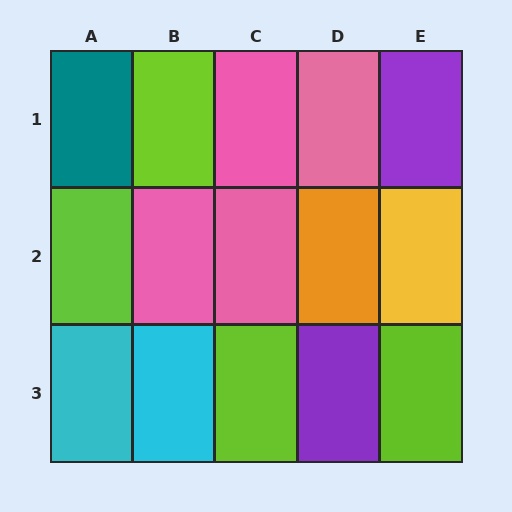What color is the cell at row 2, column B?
Pink.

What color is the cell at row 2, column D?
Orange.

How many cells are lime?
4 cells are lime.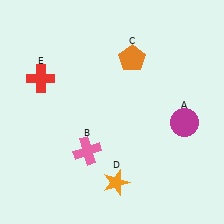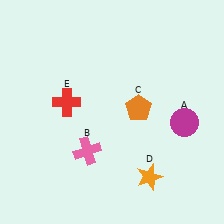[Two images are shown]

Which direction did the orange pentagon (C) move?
The orange pentagon (C) moved down.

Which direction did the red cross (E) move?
The red cross (E) moved right.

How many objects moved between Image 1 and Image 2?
3 objects moved between the two images.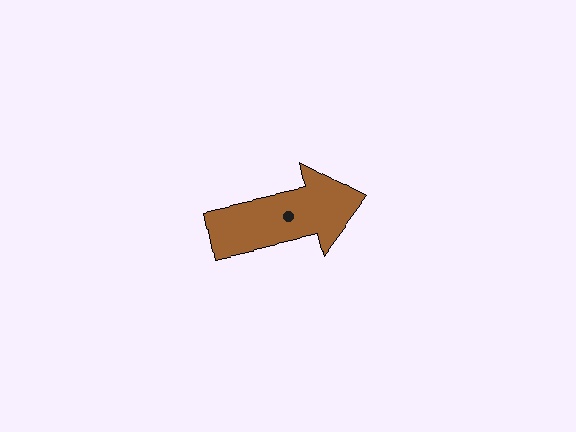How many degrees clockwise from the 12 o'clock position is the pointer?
Approximately 78 degrees.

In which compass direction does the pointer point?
East.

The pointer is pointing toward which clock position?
Roughly 3 o'clock.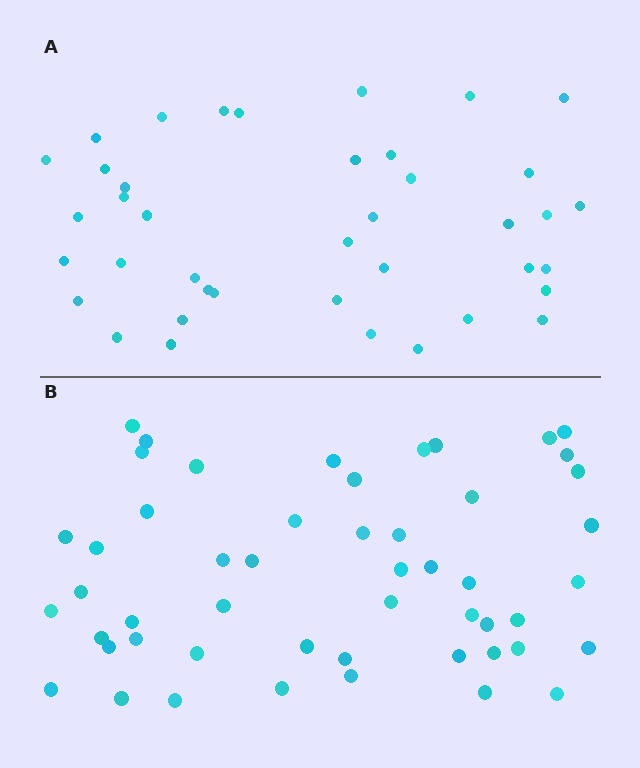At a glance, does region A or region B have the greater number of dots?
Region B (the bottom region) has more dots.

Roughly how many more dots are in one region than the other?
Region B has roughly 12 or so more dots than region A.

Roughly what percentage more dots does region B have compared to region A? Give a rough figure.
About 30% more.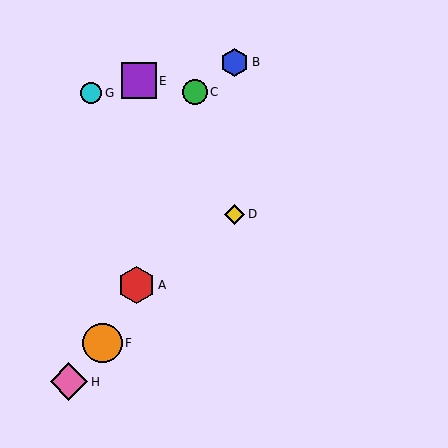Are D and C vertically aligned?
No, D is at x≈235 and C is at x≈195.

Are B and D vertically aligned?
Yes, both are at x≈235.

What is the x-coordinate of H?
Object H is at x≈69.